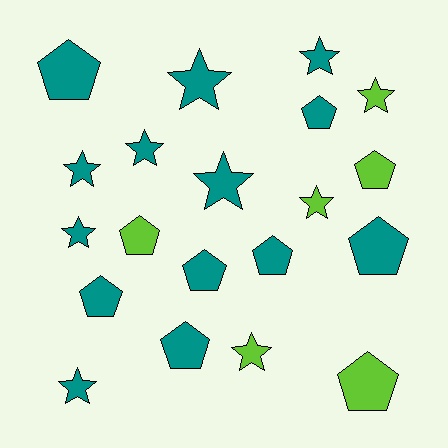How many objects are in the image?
There are 20 objects.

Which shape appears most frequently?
Star, with 10 objects.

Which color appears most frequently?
Teal, with 14 objects.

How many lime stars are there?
There are 3 lime stars.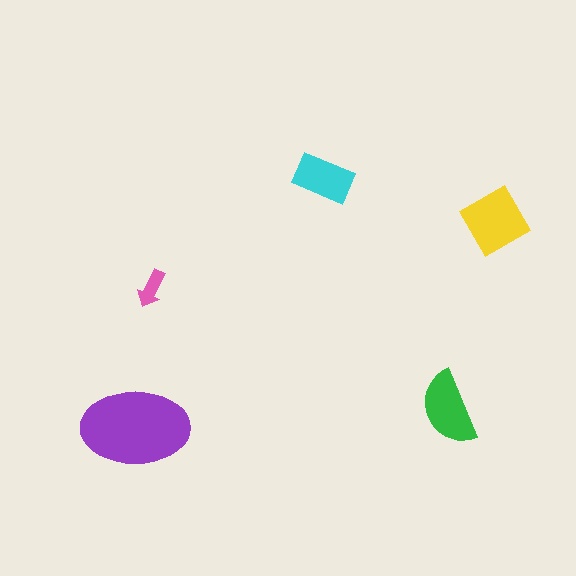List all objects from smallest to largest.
The pink arrow, the cyan rectangle, the green semicircle, the yellow square, the purple ellipse.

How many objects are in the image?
There are 5 objects in the image.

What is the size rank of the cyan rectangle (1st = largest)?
4th.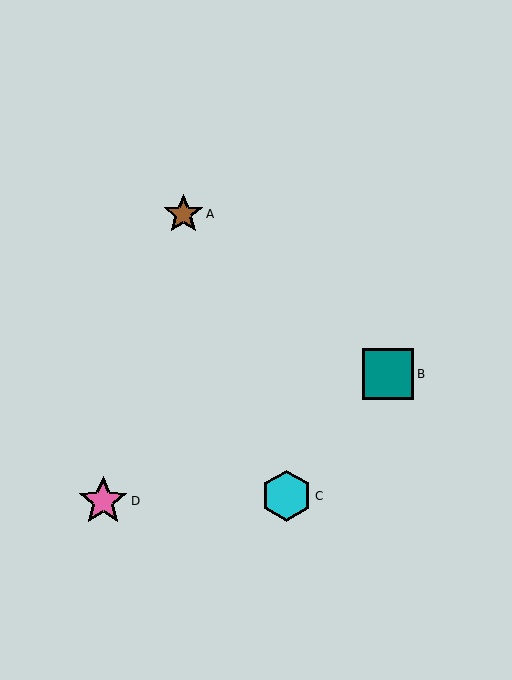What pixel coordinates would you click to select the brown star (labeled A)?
Click at (183, 214) to select the brown star A.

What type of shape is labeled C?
Shape C is a cyan hexagon.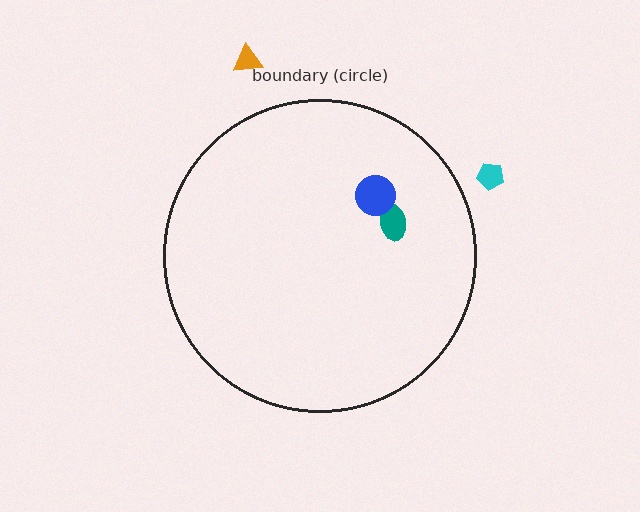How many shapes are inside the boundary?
2 inside, 2 outside.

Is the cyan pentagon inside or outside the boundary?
Outside.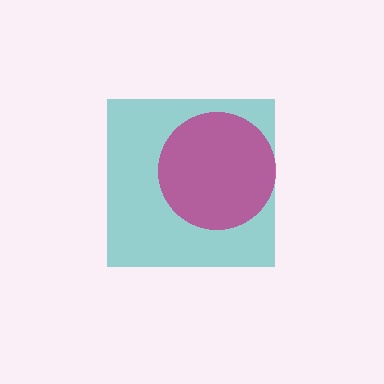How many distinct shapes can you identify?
There are 2 distinct shapes: a teal square, a magenta circle.